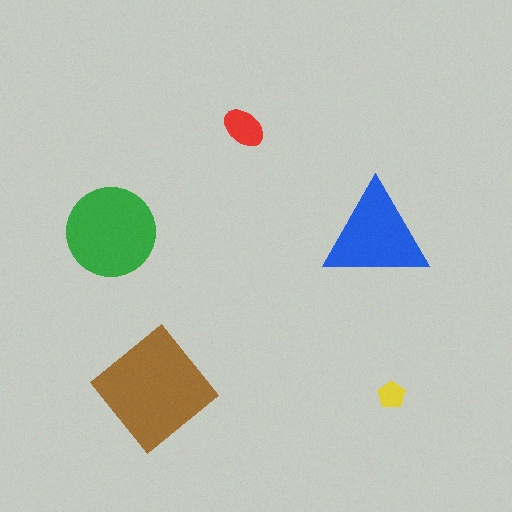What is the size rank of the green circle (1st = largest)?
2nd.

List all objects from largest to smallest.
The brown diamond, the green circle, the blue triangle, the red ellipse, the yellow pentagon.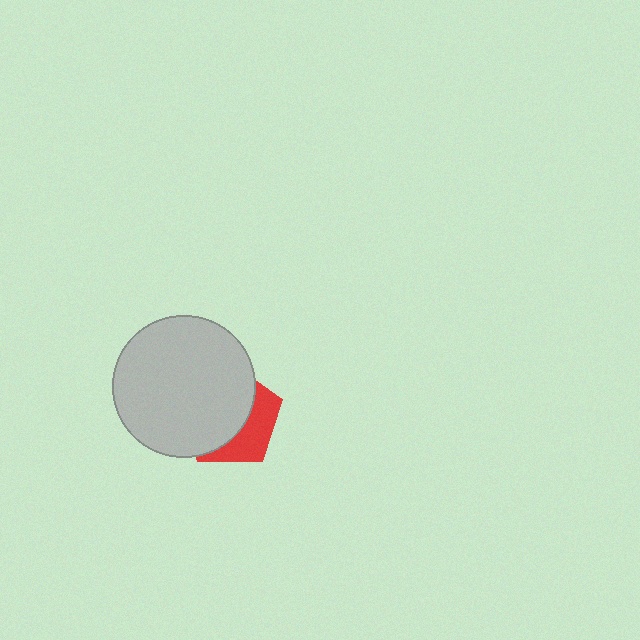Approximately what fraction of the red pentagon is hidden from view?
Roughly 64% of the red pentagon is hidden behind the light gray circle.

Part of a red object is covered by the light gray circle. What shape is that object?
It is a pentagon.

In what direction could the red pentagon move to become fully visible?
The red pentagon could move right. That would shift it out from behind the light gray circle entirely.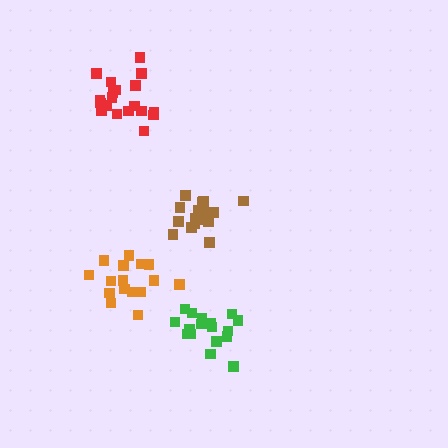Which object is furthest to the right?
The green cluster is rightmost.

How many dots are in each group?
Group 1: 17 dots, Group 2: 19 dots, Group 3: 16 dots, Group 4: 17 dots (69 total).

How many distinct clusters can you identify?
There are 4 distinct clusters.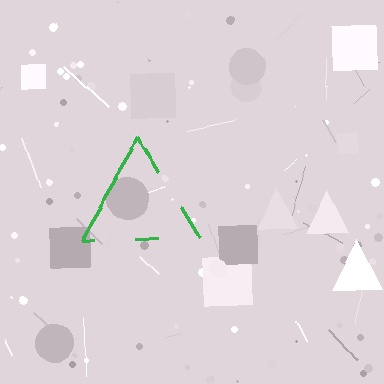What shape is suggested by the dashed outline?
The dashed outline suggests a triangle.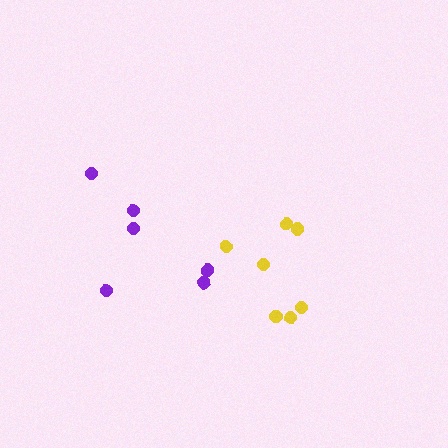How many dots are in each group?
Group 1: 7 dots, Group 2: 6 dots (13 total).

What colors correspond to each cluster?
The clusters are colored: yellow, purple.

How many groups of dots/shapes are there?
There are 2 groups.